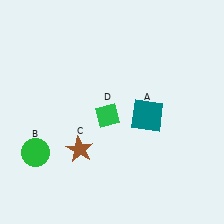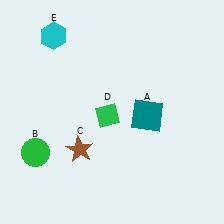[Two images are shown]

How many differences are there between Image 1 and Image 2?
There is 1 difference between the two images.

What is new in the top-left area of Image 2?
A cyan hexagon (E) was added in the top-left area of Image 2.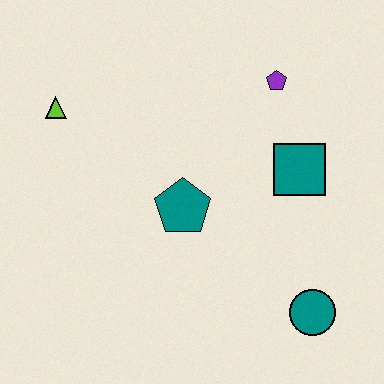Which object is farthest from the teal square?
The lime triangle is farthest from the teal square.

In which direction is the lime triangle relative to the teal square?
The lime triangle is to the left of the teal square.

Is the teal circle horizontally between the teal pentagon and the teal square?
No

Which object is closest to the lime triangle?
The teal pentagon is closest to the lime triangle.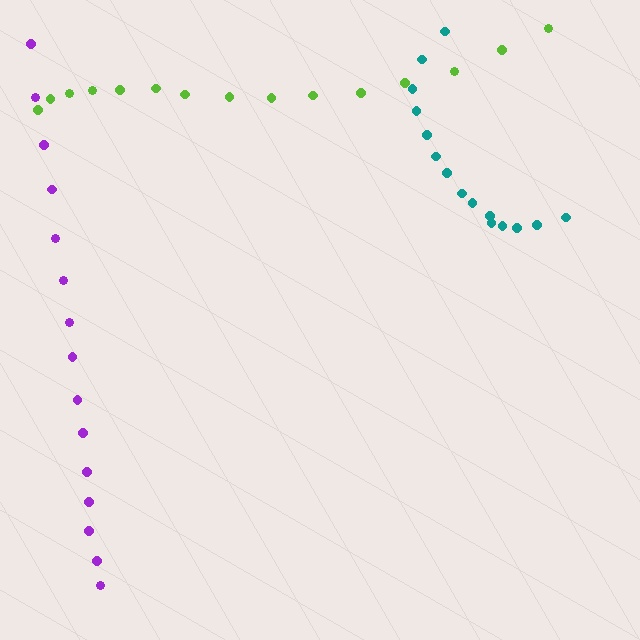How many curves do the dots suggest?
There are 3 distinct paths.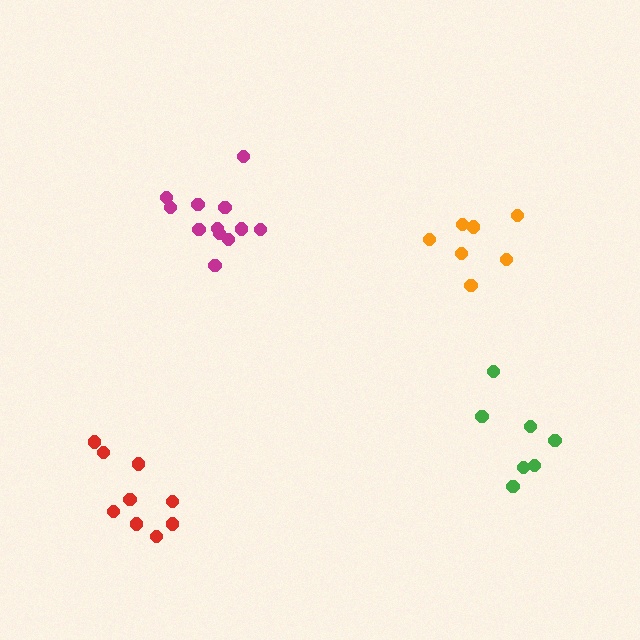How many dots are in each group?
Group 1: 12 dots, Group 2: 9 dots, Group 3: 7 dots, Group 4: 7 dots (35 total).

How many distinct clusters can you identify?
There are 4 distinct clusters.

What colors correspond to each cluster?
The clusters are colored: magenta, red, green, orange.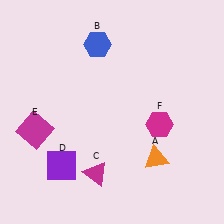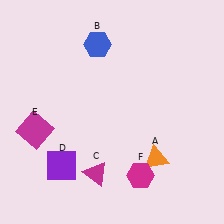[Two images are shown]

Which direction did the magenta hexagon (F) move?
The magenta hexagon (F) moved down.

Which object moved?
The magenta hexagon (F) moved down.